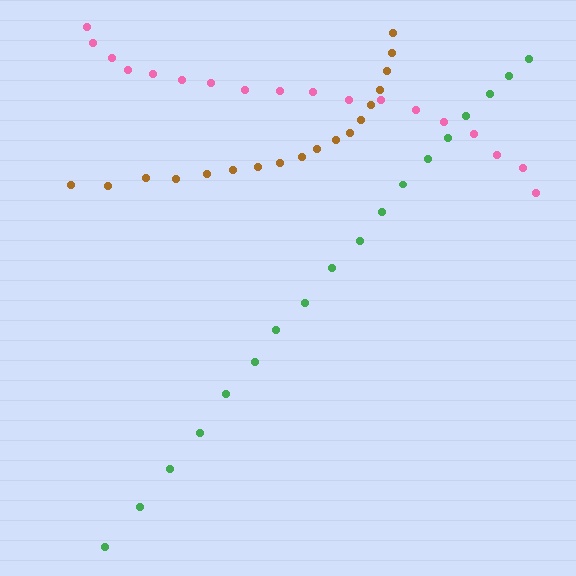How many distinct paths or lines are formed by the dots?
There are 3 distinct paths.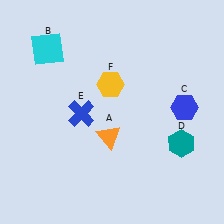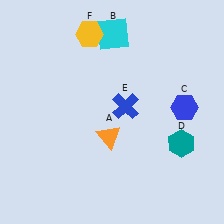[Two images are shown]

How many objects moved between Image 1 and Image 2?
3 objects moved between the two images.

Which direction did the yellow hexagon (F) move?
The yellow hexagon (F) moved up.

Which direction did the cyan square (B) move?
The cyan square (B) moved right.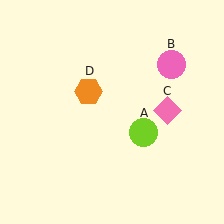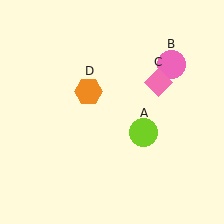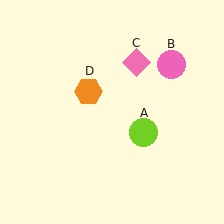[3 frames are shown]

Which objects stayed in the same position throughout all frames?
Lime circle (object A) and pink circle (object B) and orange hexagon (object D) remained stationary.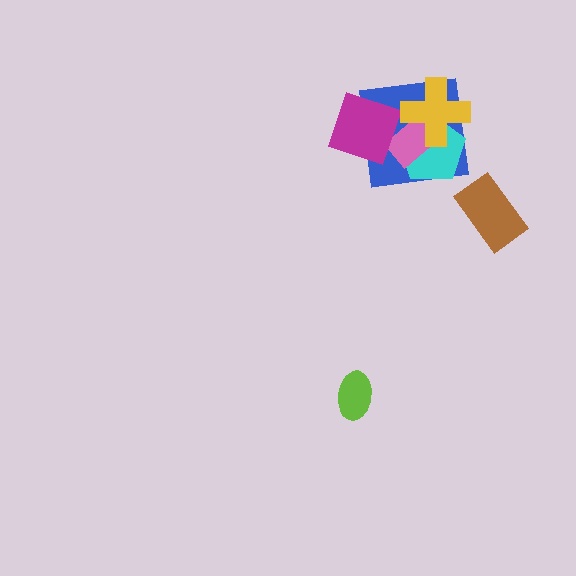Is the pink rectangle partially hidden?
Yes, it is partially covered by another shape.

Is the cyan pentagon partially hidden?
Yes, it is partially covered by another shape.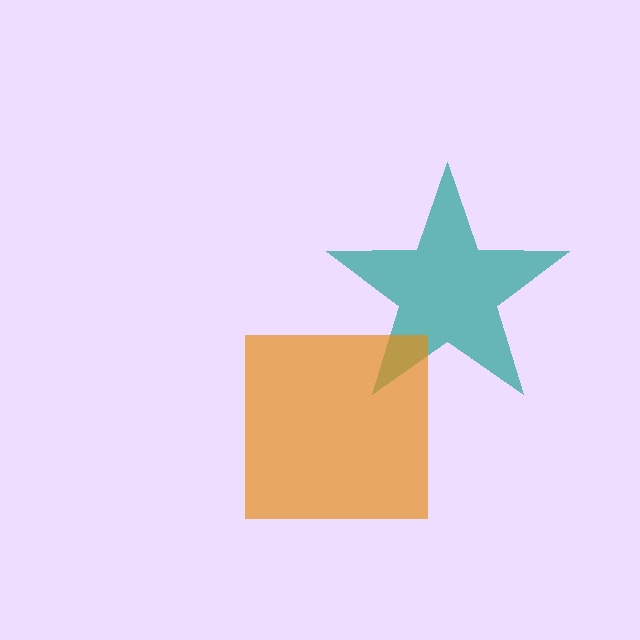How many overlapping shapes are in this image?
There are 2 overlapping shapes in the image.